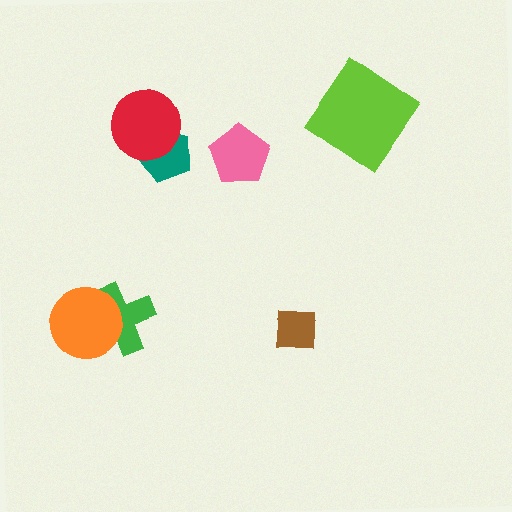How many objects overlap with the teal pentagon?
1 object overlaps with the teal pentagon.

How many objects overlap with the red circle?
1 object overlaps with the red circle.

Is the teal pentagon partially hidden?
Yes, it is partially covered by another shape.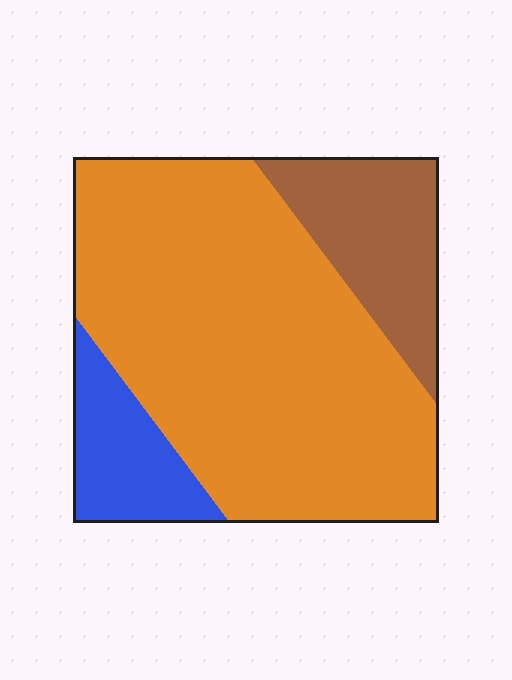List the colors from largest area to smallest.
From largest to smallest: orange, brown, blue.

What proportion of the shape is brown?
Brown covers roughly 20% of the shape.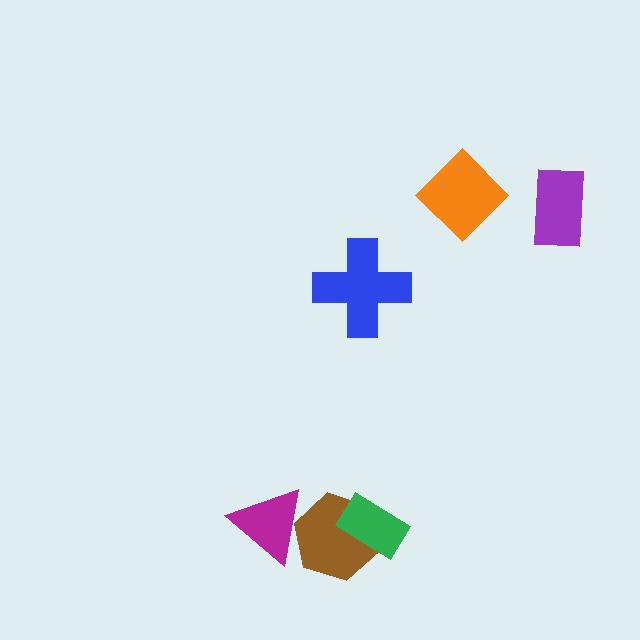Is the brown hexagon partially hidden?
Yes, it is partially covered by another shape.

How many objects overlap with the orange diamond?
0 objects overlap with the orange diamond.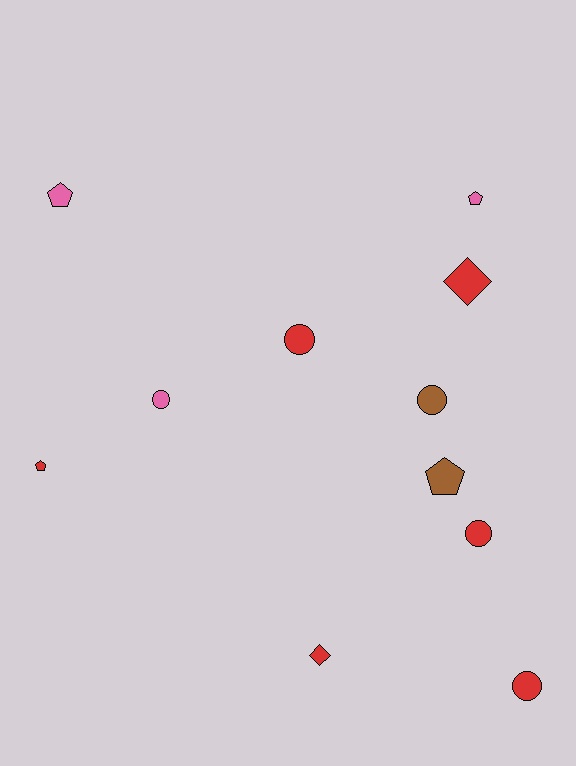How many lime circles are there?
There are no lime circles.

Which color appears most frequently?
Red, with 6 objects.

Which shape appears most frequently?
Circle, with 5 objects.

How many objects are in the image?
There are 11 objects.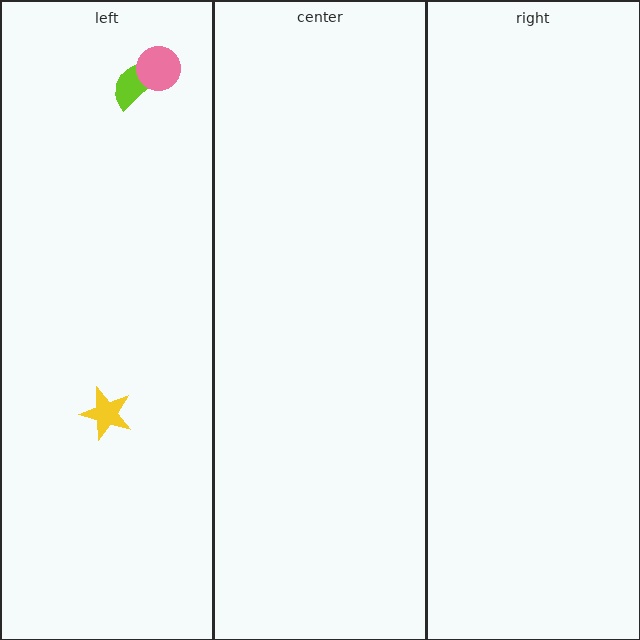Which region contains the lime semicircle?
The left region.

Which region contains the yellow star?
The left region.